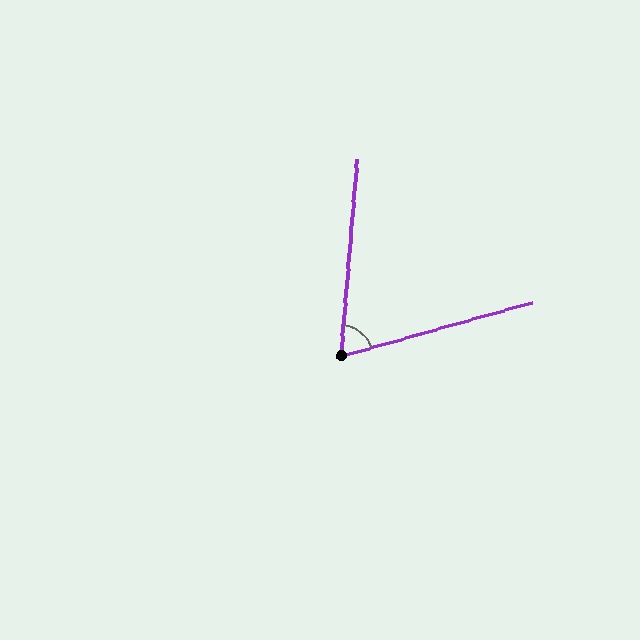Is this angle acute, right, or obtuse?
It is acute.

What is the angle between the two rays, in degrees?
Approximately 70 degrees.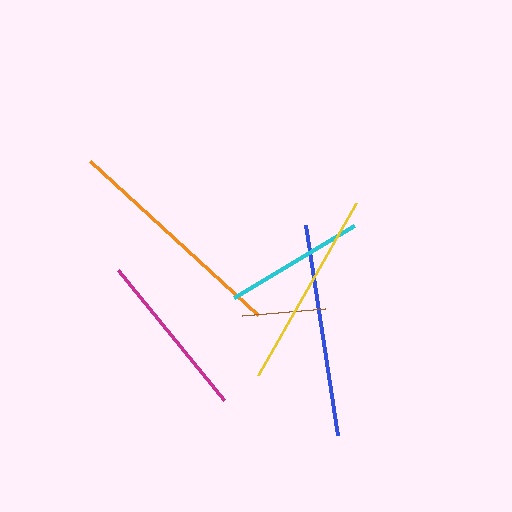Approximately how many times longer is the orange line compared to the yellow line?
The orange line is approximately 1.2 times the length of the yellow line.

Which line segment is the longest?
The orange line is the longest at approximately 228 pixels.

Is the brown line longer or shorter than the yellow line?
The yellow line is longer than the brown line.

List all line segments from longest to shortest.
From longest to shortest: orange, blue, yellow, magenta, cyan, brown.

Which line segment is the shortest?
The brown line is the shortest at approximately 83 pixels.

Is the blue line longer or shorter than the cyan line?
The blue line is longer than the cyan line.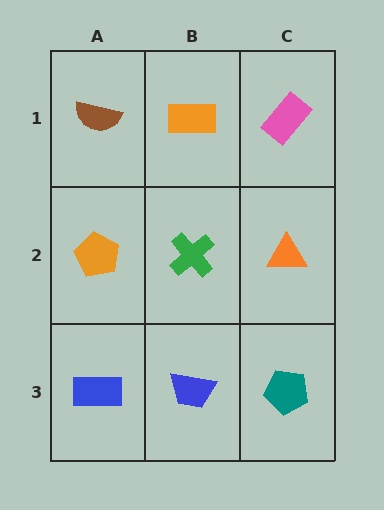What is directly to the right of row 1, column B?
A pink rectangle.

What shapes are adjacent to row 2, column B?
An orange rectangle (row 1, column B), a blue trapezoid (row 3, column B), an orange pentagon (row 2, column A), an orange triangle (row 2, column C).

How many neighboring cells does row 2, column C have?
3.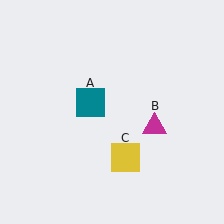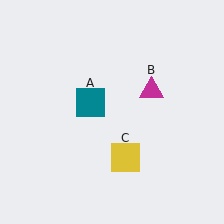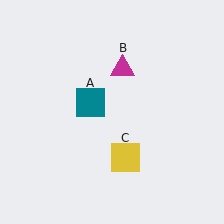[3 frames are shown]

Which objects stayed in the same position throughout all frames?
Teal square (object A) and yellow square (object C) remained stationary.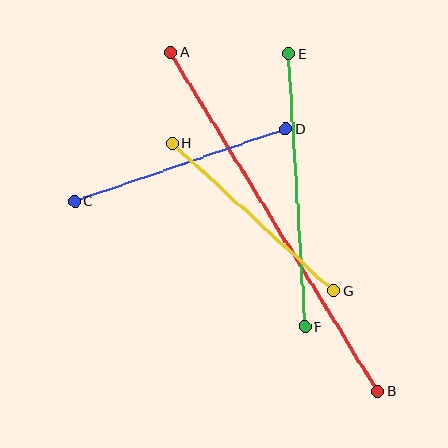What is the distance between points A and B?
The distance is approximately 398 pixels.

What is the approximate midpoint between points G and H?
The midpoint is at approximately (253, 217) pixels.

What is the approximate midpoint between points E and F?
The midpoint is at approximately (297, 191) pixels.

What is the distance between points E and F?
The distance is approximately 273 pixels.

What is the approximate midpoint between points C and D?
The midpoint is at approximately (180, 165) pixels.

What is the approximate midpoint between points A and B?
The midpoint is at approximately (274, 222) pixels.